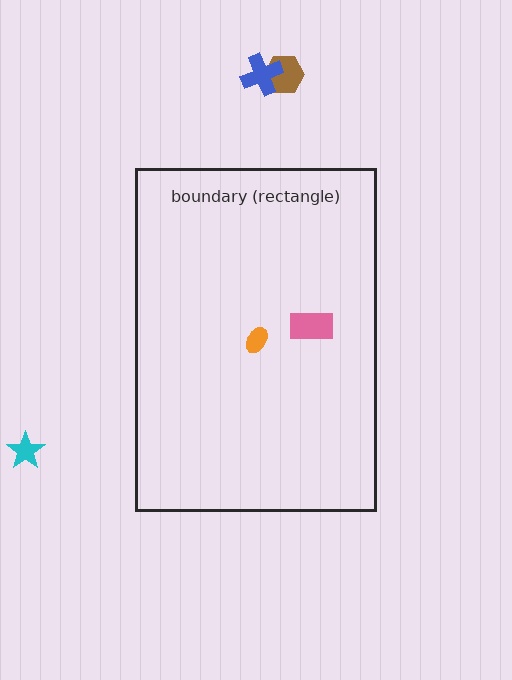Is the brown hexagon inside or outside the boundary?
Outside.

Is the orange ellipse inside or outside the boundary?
Inside.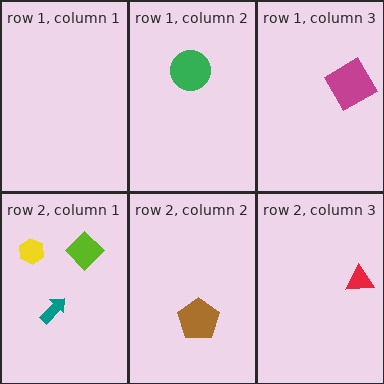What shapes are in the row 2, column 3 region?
The red triangle.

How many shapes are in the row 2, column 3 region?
1.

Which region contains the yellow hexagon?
The row 2, column 1 region.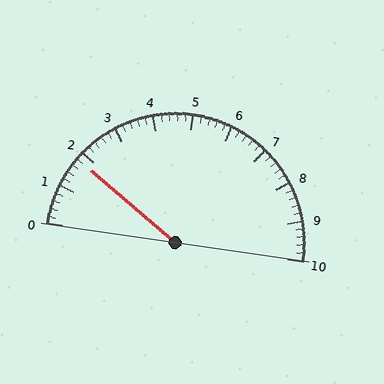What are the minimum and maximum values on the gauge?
The gauge ranges from 0 to 10.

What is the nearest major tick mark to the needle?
The nearest major tick mark is 2.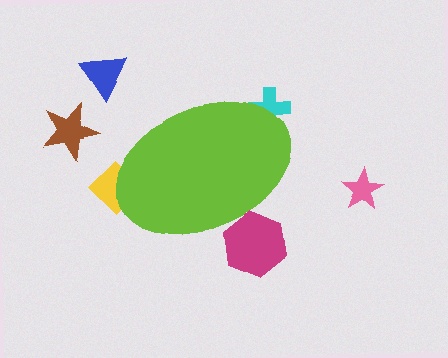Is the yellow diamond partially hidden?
Yes, the yellow diamond is partially hidden behind the lime ellipse.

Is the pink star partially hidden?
No, the pink star is fully visible.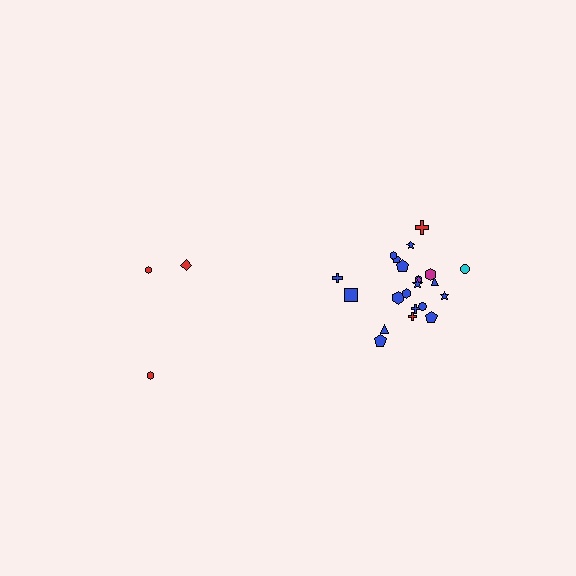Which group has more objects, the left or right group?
The right group.